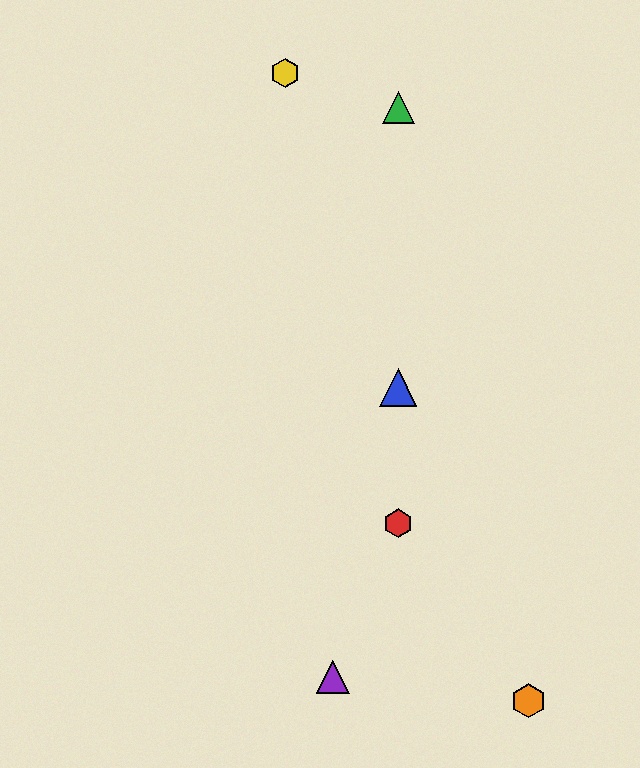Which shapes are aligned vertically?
The red hexagon, the blue triangle, the green triangle are aligned vertically.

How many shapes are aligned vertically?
3 shapes (the red hexagon, the blue triangle, the green triangle) are aligned vertically.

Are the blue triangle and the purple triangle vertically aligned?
No, the blue triangle is at x≈398 and the purple triangle is at x≈333.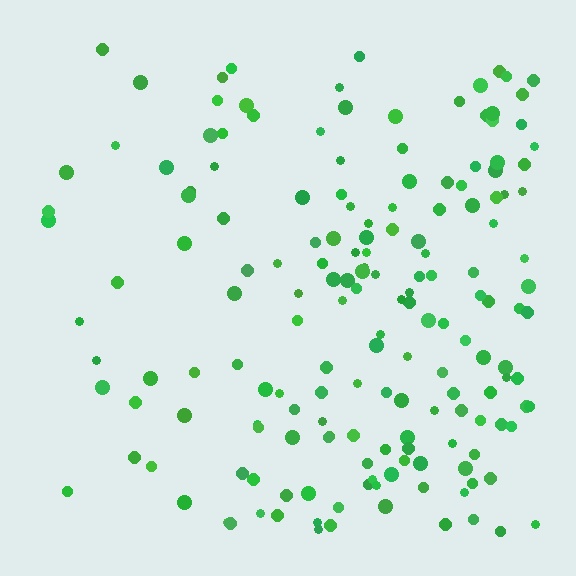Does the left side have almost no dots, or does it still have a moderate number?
Still a moderate number, just noticeably fewer than the right.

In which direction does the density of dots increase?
From left to right, with the right side densest.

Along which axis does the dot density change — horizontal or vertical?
Horizontal.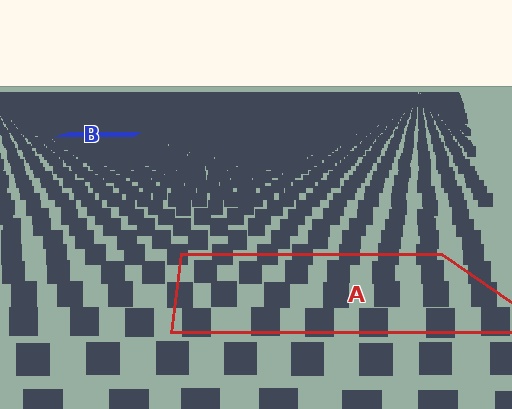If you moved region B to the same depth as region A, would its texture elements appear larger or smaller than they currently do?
They would appear larger. At a closer depth, the same texture elements are projected at a bigger on-screen size.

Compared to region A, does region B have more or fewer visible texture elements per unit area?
Region B has more texture elements per unit area — they are packed more densely because it is farther away.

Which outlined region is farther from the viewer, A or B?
Region B is farther from the viewer — the texture elements inside it appear smaller and more densely packed.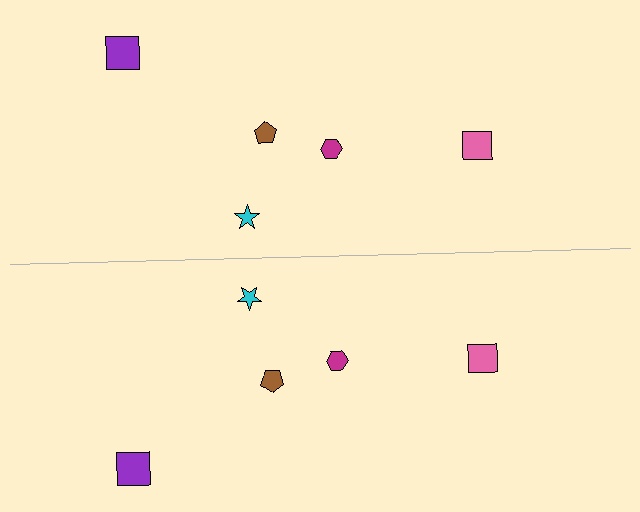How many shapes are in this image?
There are 10 shapes in this image.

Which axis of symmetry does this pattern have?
The pattern has a horizontal axis of symmetry running through the center of the image.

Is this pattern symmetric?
Yes, this pattern has bilateral (reflection) symmetry.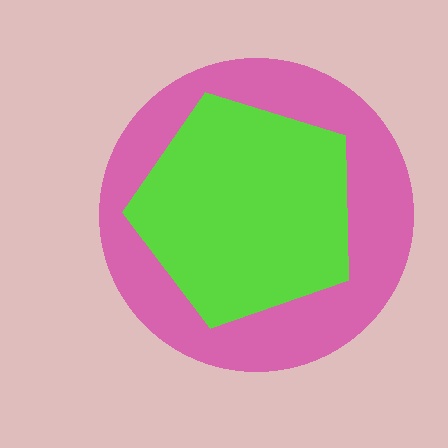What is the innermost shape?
The lime pentagon.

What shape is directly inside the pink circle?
The lime pentagon.